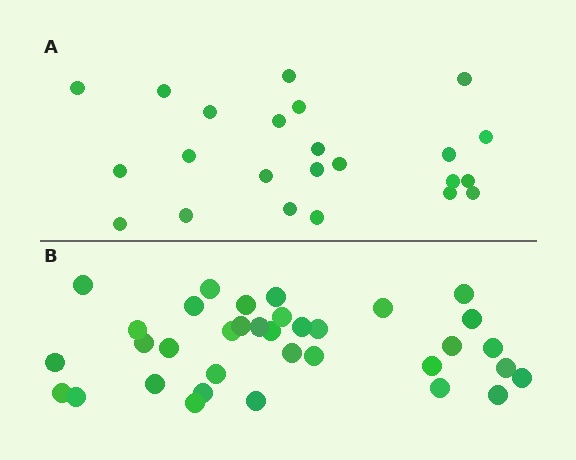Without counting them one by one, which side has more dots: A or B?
Region B (the bottom region) has more dots.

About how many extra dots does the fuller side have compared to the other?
Region B has roughly 12 or so more dots than region A.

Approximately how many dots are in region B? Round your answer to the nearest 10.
About 40 dots. (The exact count is 35, which rounds to 40.)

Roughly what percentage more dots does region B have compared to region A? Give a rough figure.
About 50% more.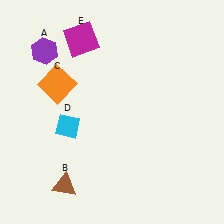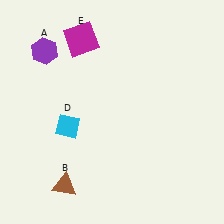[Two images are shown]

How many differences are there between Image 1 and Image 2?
There is 1 difference between the two images.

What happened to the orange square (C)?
The orange square (C) was removed in Image 2. It was in the top-left area of Image 1.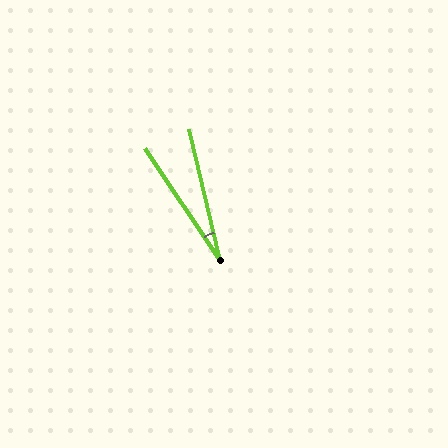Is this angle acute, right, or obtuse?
It is acute.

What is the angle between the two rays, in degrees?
Approximately 20 degrees.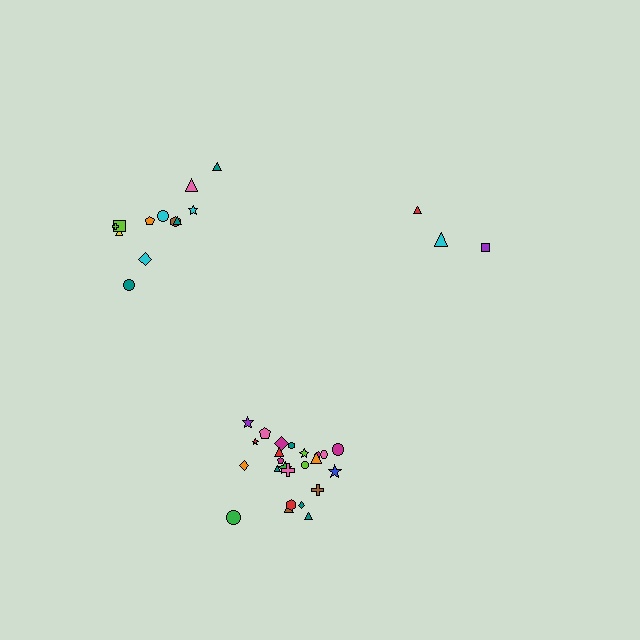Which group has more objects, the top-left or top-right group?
The top-left group.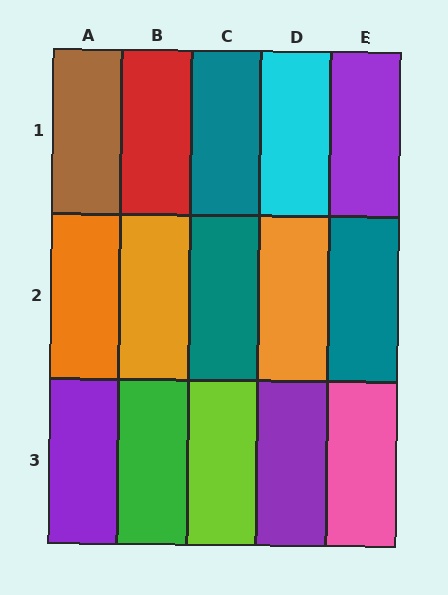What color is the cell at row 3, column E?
Pink.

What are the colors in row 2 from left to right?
Orange, orange, teal, orange, teal.